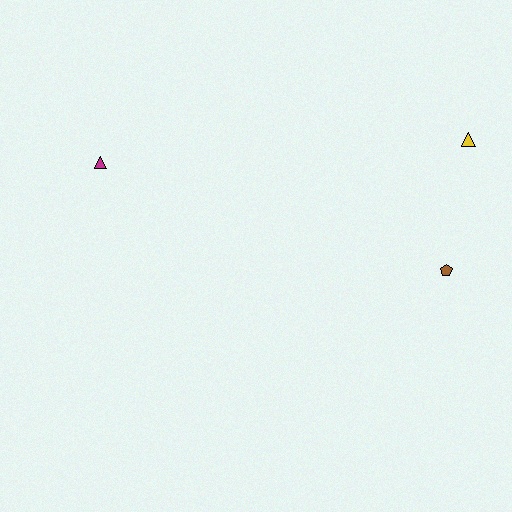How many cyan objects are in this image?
There are no cyan objects.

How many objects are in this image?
There are 3 objects.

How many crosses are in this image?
There are no crosses.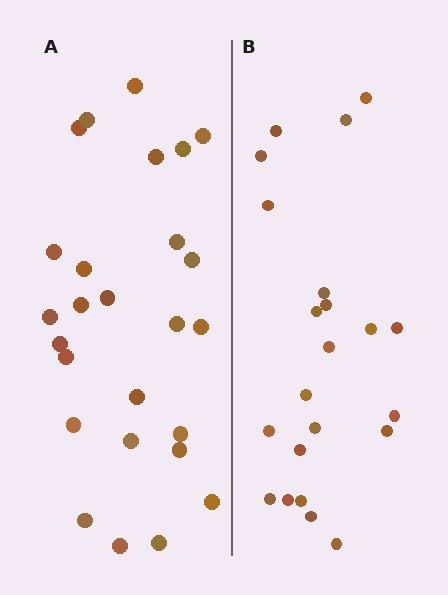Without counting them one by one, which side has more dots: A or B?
Region A (the left region) has more dots.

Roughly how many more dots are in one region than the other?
Region A has about 4 more dots than region B.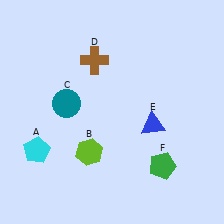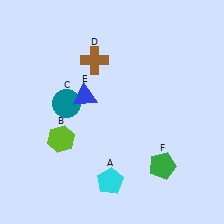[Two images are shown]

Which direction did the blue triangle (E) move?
The blue triangle (E) moved left.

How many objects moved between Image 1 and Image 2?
3 objects moved between the two images.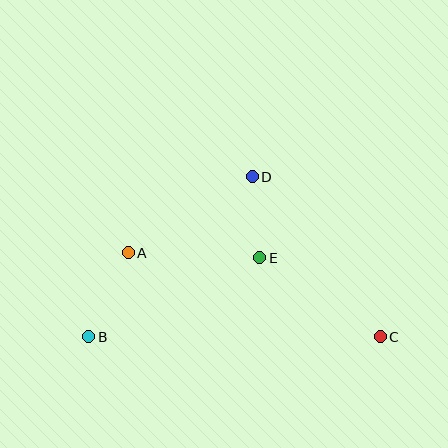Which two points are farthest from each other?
Points B and C are farthest from each other.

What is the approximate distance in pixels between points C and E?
The distance between C and E is approximately 144 pixels.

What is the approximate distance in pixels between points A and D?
The distance between A and D is approximately 145 pixels.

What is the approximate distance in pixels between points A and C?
The distance between A and C is approximately 266 pixels.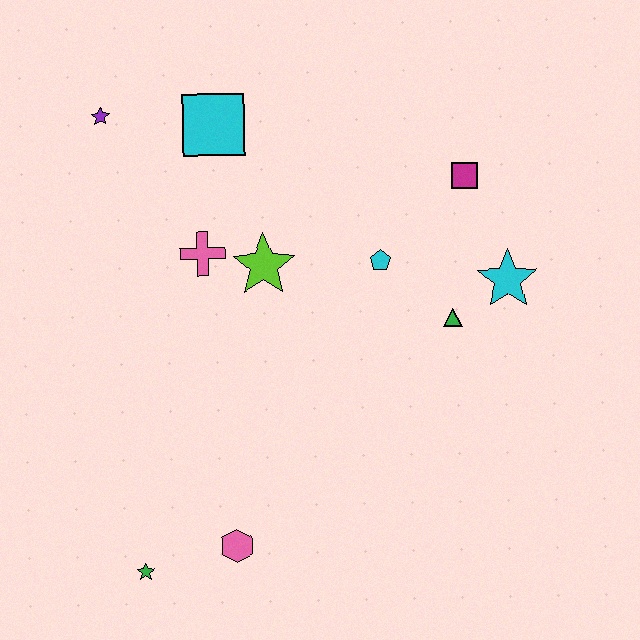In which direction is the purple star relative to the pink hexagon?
The purple star is above the pink hexagon.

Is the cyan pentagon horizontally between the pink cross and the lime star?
No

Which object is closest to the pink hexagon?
The green star is closest to the pink hexagon.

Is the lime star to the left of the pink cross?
No